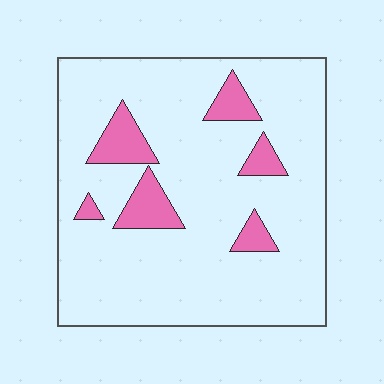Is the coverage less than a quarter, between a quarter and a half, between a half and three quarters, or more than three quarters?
Less than a quarter.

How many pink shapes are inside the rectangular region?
6.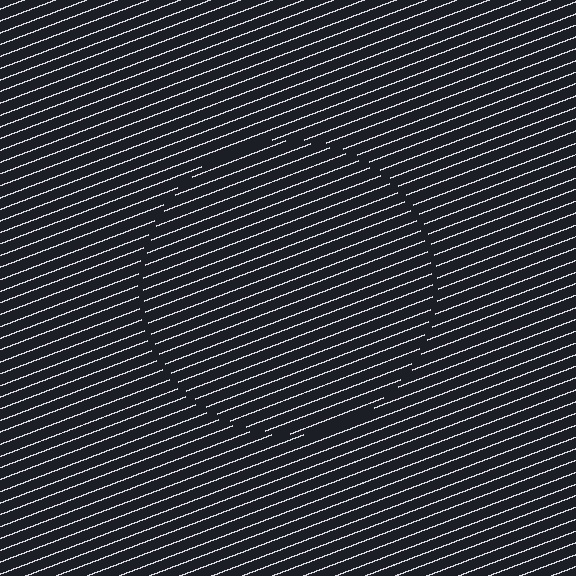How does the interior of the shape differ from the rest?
The interior of the shape contains the same grating, shifted by half a period — the contour is defined by the phase discontinuity where line-ends from the inner and outer gratings abut.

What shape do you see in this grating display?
An illusory circle. The interior of the shape contains the same grating, shifted by half a period — the contour is defined by the phase discontinuity where line-ends from the inner and outer gratings abut.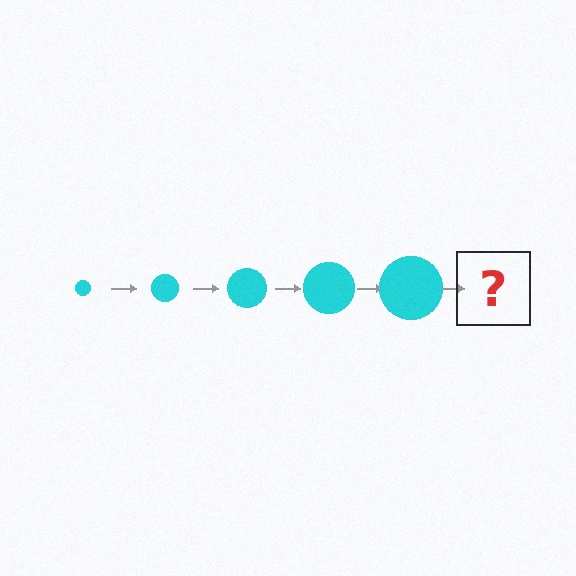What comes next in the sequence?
The next element should be a cyan circle, larger than the previous one.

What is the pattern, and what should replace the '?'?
The pattern is that the circle gets progressively larger each step. The '?' should be a cyan circle, larger than the previous one.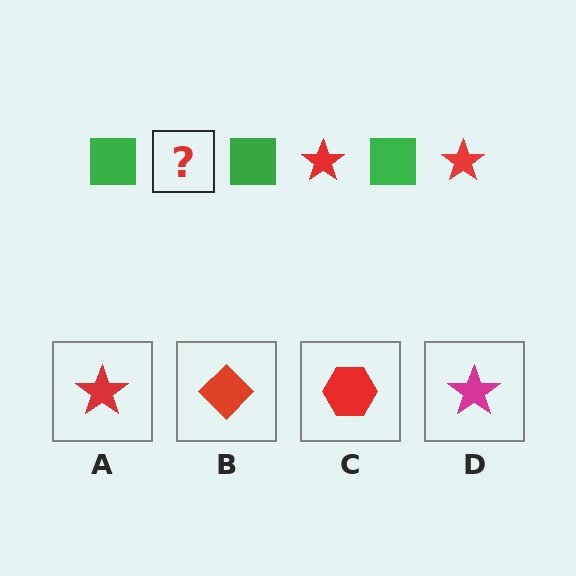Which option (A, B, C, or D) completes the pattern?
A.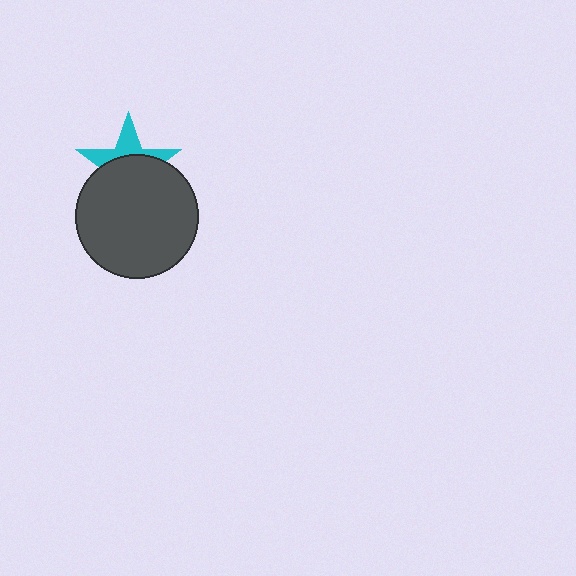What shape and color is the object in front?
The object in front is a dark gray circle.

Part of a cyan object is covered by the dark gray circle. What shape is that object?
It is a star.